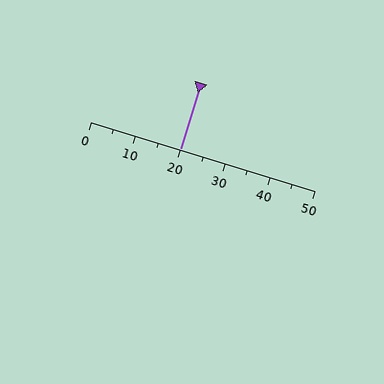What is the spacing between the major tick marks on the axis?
The major ticks are spaced 10 apart.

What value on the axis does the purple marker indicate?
The marker indicates approximately 20.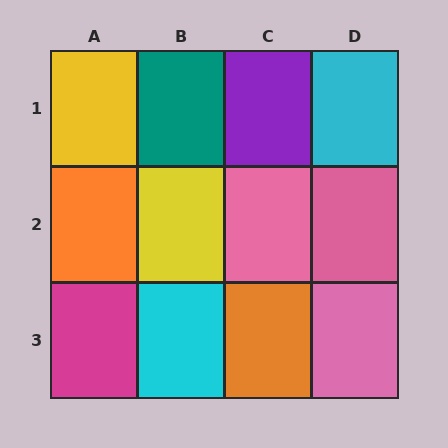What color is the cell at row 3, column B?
Cyan.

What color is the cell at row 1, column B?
Teal.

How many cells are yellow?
2 cells are yellow.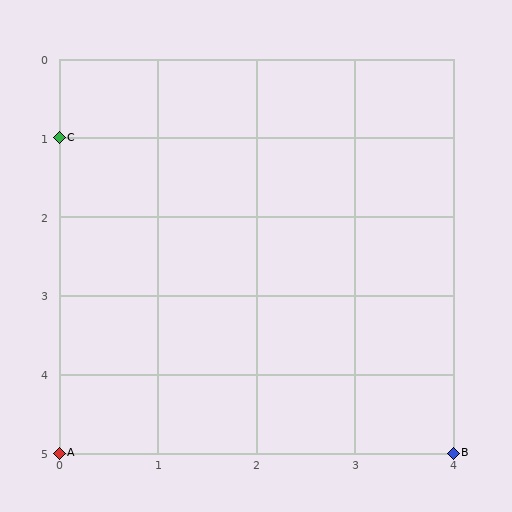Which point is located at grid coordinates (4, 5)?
Point B is at (4, 5).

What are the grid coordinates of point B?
Point B is at grid coordinates (4, 5).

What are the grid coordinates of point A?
Point A is at grid coordinates (0, 5).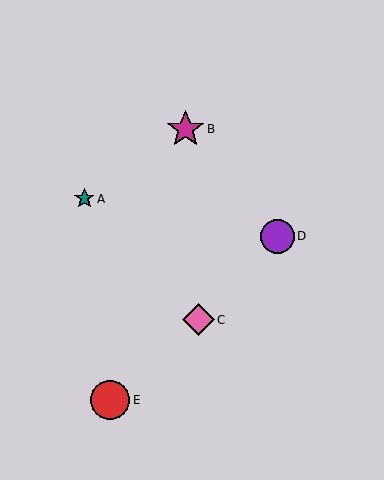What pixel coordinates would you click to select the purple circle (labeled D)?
Click at (277, 236) to select the purple circle D.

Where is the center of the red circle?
The center of the red circle is at (110, 400).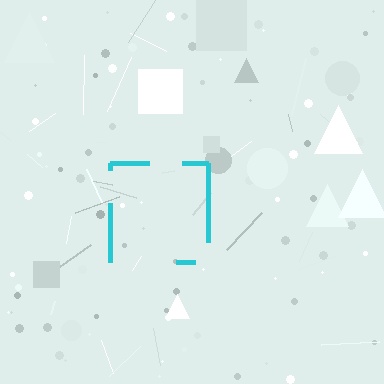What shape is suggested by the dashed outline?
The dashed outline suggests a square.